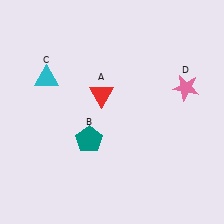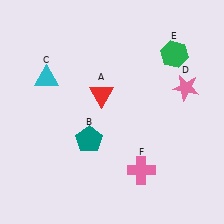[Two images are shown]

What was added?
A green hexagon (E), a pink cross (F) were added in Image 2.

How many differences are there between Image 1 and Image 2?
There are 2 differences between the two images.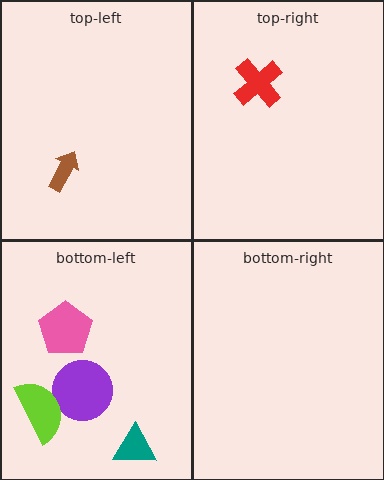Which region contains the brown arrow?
The top-left region.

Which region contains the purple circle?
The bottom-left region.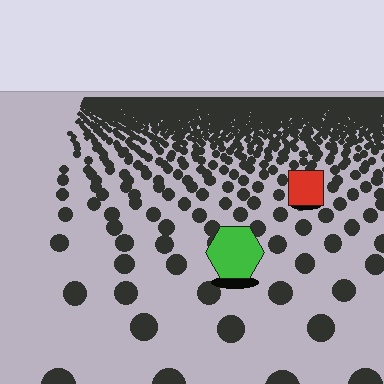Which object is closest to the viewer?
The green hexagon is closest. The texture marks near it are larger and more spread out.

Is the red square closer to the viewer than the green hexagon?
No. The green hexagon is closer — you can tell from the texture gradient: the ground texture is coarser near it.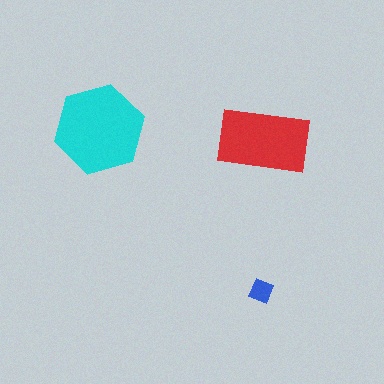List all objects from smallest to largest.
The blue diamond, the red rectangle, the cyan hexagon.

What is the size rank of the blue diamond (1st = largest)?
3rd.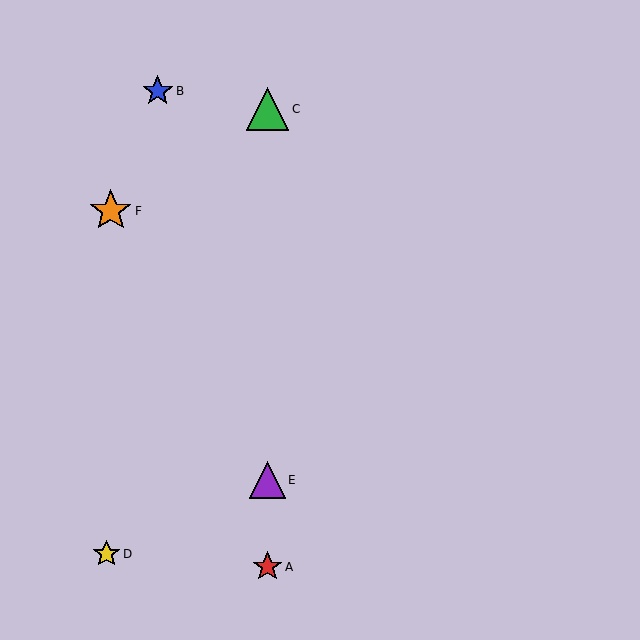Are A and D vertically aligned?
No, A is at x≈267 and D is at x≈107.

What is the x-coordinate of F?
Object F is at x≈111.